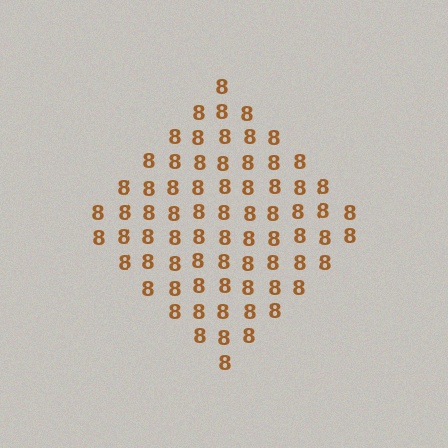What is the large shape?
The large shape is a diamond.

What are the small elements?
The small elements are digit 8's.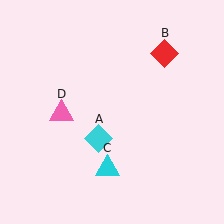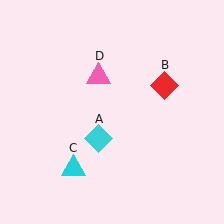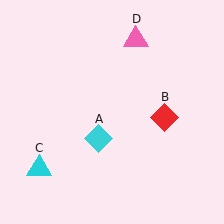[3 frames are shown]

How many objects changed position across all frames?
3 objects changed position: red diamond (object B), cyan triangle (object C), pink triangle (object D).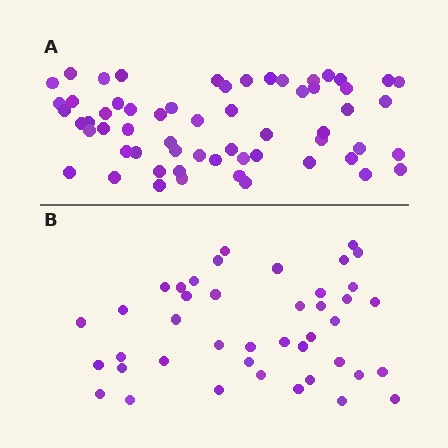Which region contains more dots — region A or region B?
Region A (the top region) has more dots.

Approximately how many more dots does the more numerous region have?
Region A has approximately 20 more dots than region B.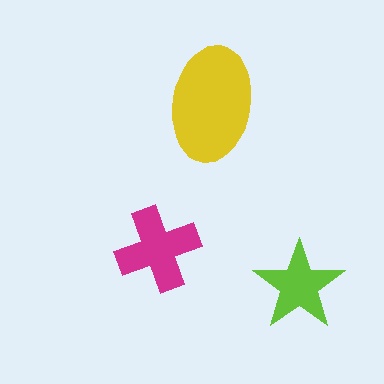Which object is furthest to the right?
The lime star is rightmost.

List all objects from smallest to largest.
The lime star, the magenta cross, the yellow ellipse.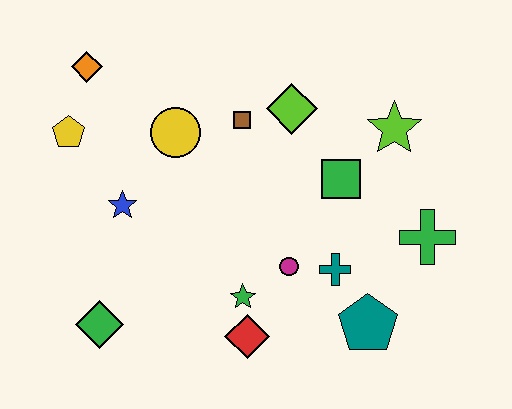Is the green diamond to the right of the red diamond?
No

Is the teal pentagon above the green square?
No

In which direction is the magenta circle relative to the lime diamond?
The magenta circle is below the lime diamond.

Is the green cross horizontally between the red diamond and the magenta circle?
No